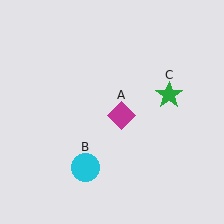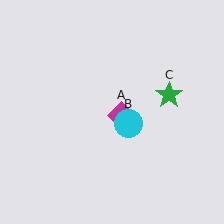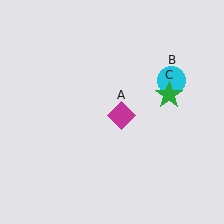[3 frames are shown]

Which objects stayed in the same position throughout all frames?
Magenta diamond (object A) and green star (object C) remained stationary.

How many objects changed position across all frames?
1 object changed position: cyan circle (object B).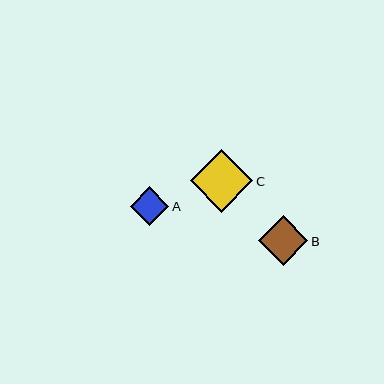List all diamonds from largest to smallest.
From largest to smallest: C, B, A.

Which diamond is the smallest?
Diamond A is the smallest with a size of approximately 39 pixels.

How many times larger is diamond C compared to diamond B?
Diamond C is approximately 1.2 times the size of diamond B.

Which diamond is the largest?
Diamond C is the largest with a size of approximately 62 pixels.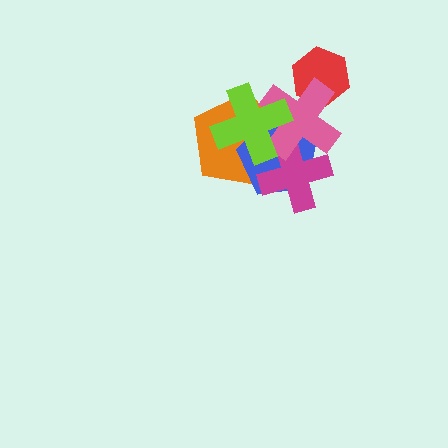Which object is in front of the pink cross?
The lime cross is in front of the pink cross.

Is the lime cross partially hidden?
No, no other shape covers it.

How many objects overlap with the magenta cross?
4 objects overlap with the magenta cross.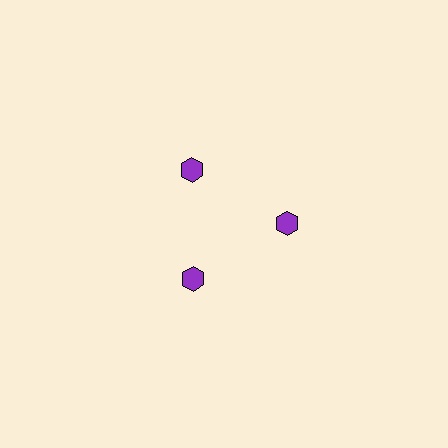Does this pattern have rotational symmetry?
Yes, this pattern has 3-fold rotational symmetry. It looks the same after rotating 120 degrees around the center.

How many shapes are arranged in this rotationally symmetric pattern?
There are 3 shapes, arranged in 3 groups of 1.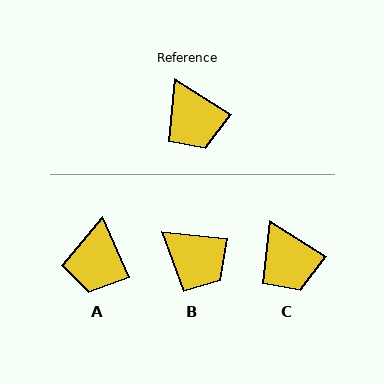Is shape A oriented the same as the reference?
No, it is off by about 34 degrees.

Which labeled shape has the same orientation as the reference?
C.